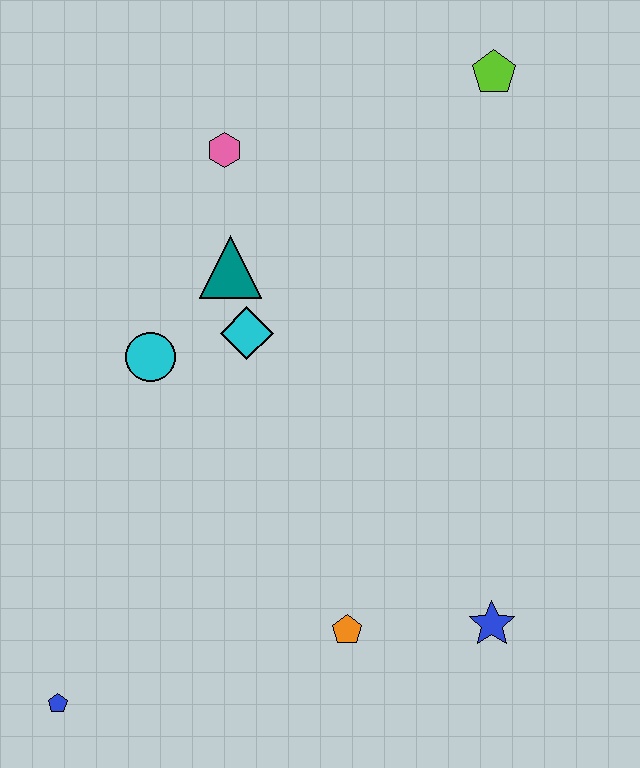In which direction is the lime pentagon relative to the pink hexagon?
The lime pentagon is to the right of the pink hexagon.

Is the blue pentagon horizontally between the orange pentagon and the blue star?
No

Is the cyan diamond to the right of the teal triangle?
Yes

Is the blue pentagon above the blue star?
No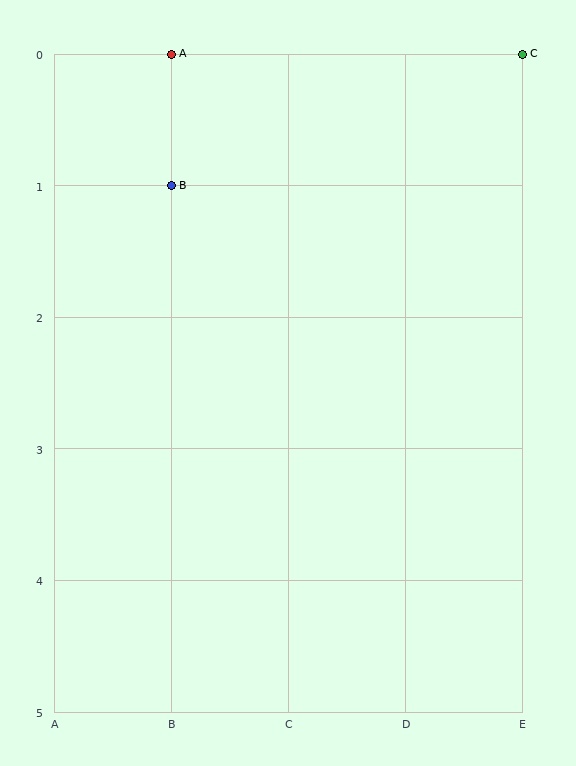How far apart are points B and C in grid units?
Points B and C are 3 columns and 1 row apart (about 3.2 grid units diagonally).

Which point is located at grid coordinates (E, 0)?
Point C is at (E, 0).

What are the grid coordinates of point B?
Point B is at grid coordinates (B, 1).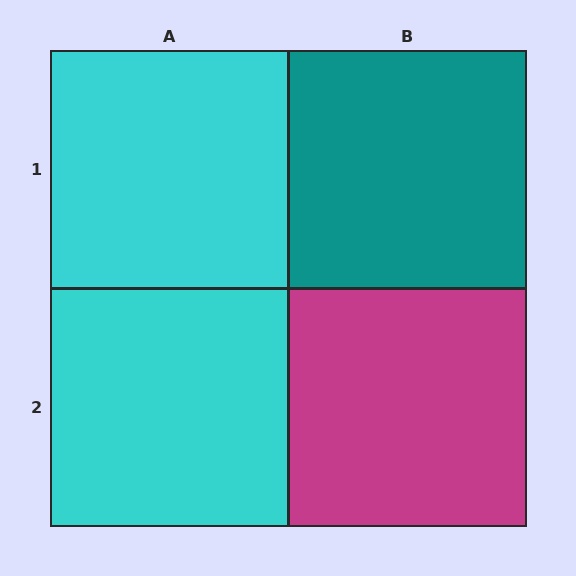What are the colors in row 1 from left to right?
Cyan, teal.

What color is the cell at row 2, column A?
Cyan.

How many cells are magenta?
1 cell is magenta.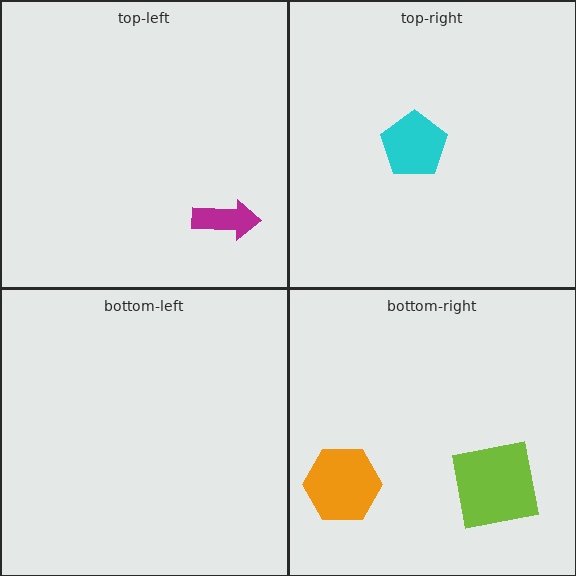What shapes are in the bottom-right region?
The orange hexagon, the lime square.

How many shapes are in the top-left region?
1.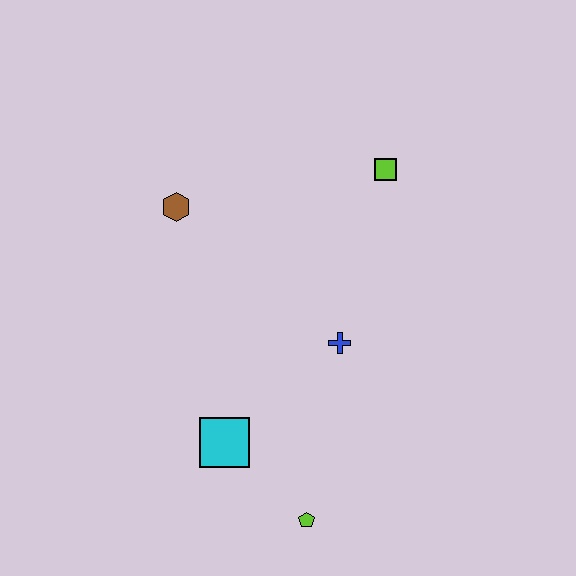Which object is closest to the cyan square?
The lime pentagon is closest to the cyan square.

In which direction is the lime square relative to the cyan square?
The lime square is above the cyan square.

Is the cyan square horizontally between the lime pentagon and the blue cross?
No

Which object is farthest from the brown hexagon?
The lime pentagon is farthest from the brown hexagon.